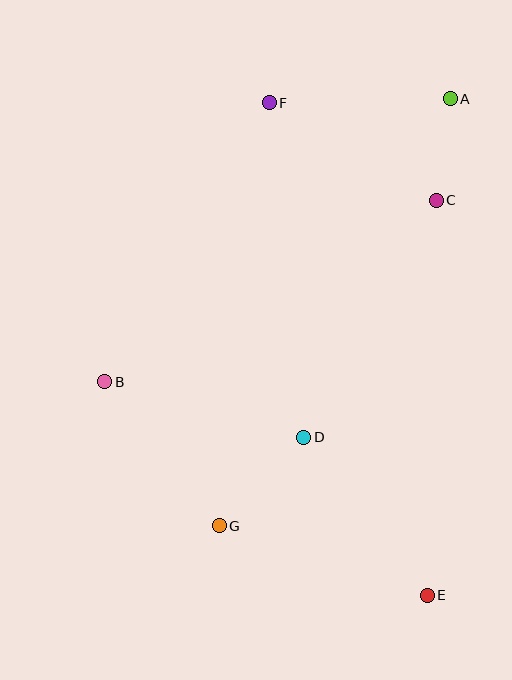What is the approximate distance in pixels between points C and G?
The distance between C and G is approximately 391 pixels.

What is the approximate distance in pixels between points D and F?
The distance between D and F is approximately 336 pixels.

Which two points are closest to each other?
Points A and C are closest to each other.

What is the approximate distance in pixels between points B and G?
The distance between B and G is approximately 184 pixels.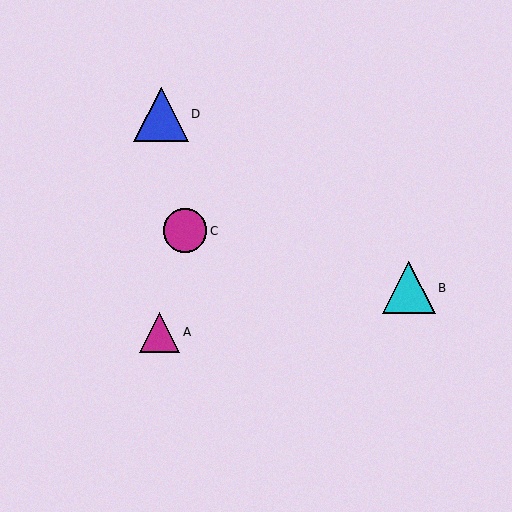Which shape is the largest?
The blue triangle (labeled D) is the largest.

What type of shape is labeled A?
Shape A is a magenta triangle.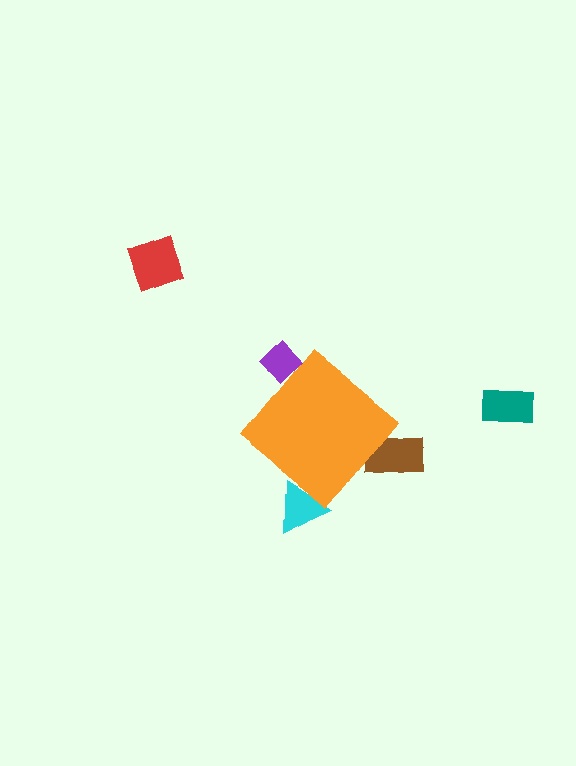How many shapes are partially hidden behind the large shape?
3 shapes are partially hidden.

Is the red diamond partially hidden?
No, the red diamond is fully visible.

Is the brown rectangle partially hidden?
Yes, the brown rectangle is partially hidden behind the orange diamond.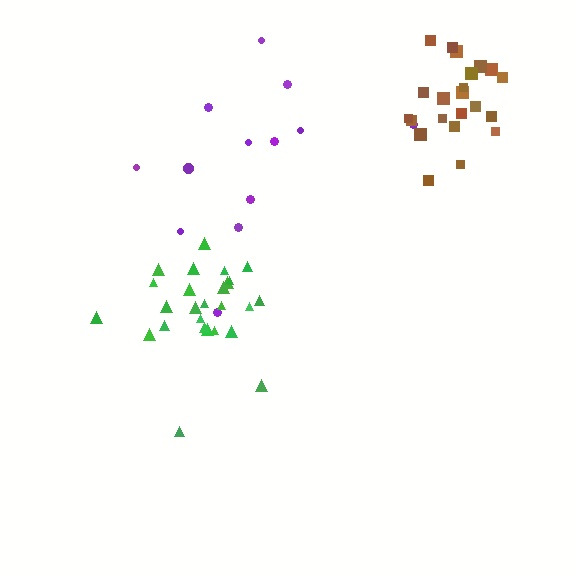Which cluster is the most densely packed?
Brown.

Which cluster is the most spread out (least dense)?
Purple.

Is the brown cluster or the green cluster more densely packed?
Brown.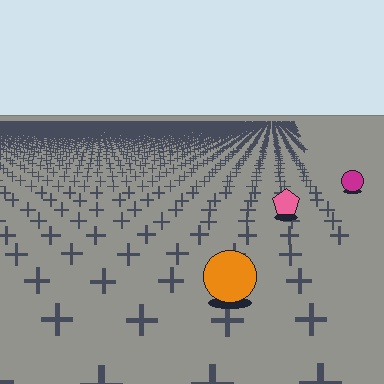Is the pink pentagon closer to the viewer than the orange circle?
No. The orange circle is closer — you can tell from the texture gradient: the ground texture is coarser near it.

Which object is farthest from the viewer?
The magenta circle is farthest from the viewer. It appears smaller and the ground texture around it is denser.